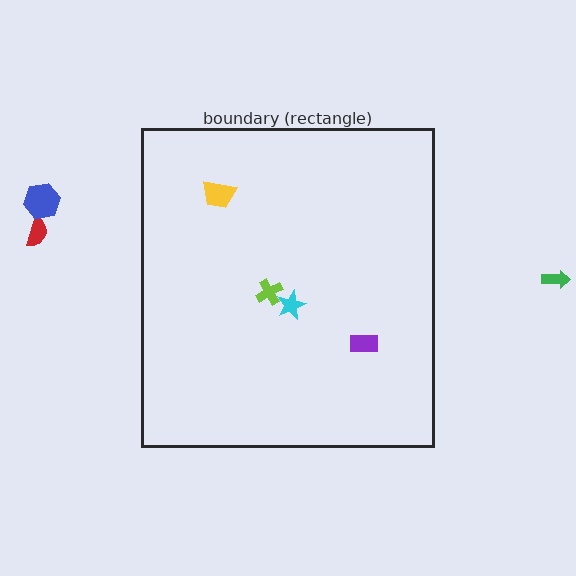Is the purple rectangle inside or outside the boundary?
Inside.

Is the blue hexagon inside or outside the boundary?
Outside.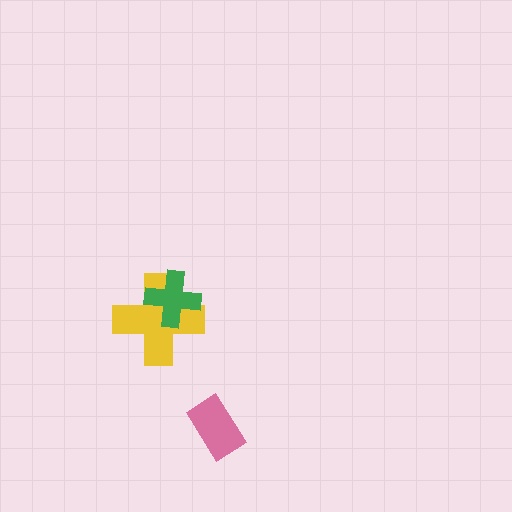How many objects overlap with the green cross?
1 object overlaps with the green cross.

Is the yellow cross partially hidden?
Yes, it is partially covered by another shape.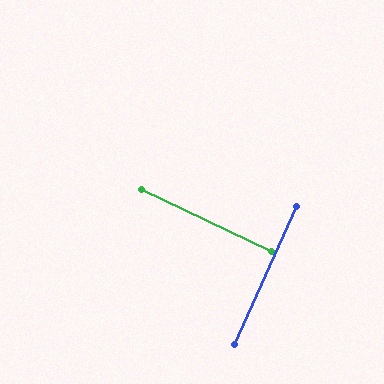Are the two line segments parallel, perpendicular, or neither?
Perpendicular — they meet at approximately 89°.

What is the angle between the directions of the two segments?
Approximately 89 degrees.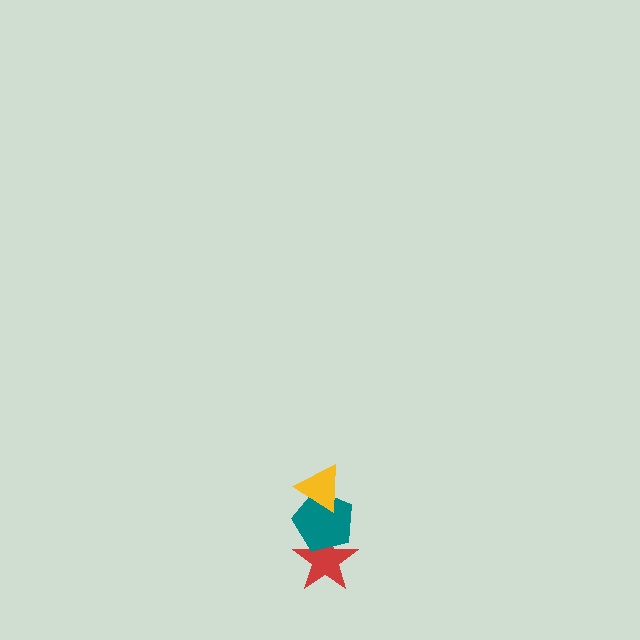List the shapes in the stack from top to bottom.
From top to bottom: the yellow triangle, the teal pentagon, the red star.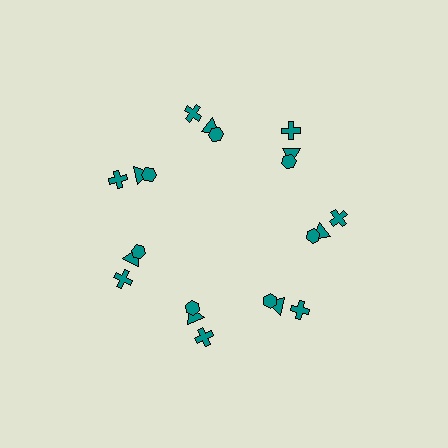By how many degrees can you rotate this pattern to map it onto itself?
The pattern maps onto itself every 51 degrees of rotation.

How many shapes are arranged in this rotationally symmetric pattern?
There are 21 shapes, arranged in 7 groups of 3.